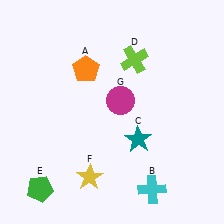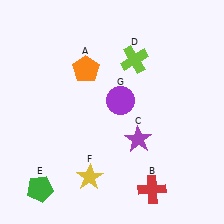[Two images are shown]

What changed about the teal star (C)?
In Image 1, C is teal. In Image 2, it changed to purple.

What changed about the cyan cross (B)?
In Image 1, B is cyan. In Image 2, it changed to red.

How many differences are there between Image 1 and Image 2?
There are 3 differences between the two images.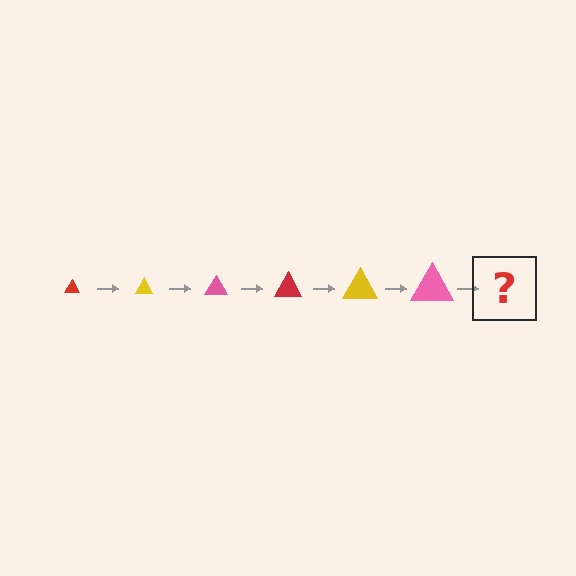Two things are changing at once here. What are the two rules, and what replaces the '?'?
The two rules are that the triangle grows larger each step and the color cycles through red, yellow, and pink. The '?' should be a red triangle, larger than the previous one.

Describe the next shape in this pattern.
It should be a red triangle, larger than the previous one.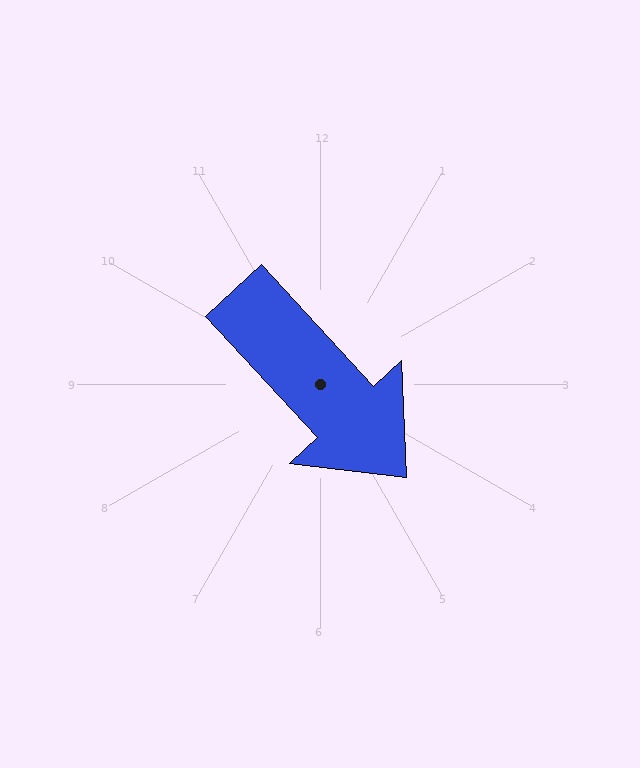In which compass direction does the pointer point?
Southeast.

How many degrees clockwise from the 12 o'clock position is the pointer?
Approximately 137 degrees.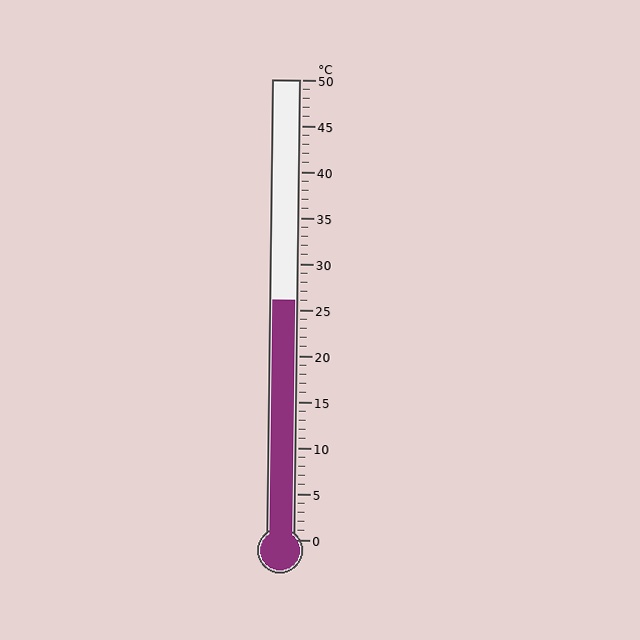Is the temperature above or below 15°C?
The temperature is above 15°C.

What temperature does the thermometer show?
The thermometer shows approximately 26°C.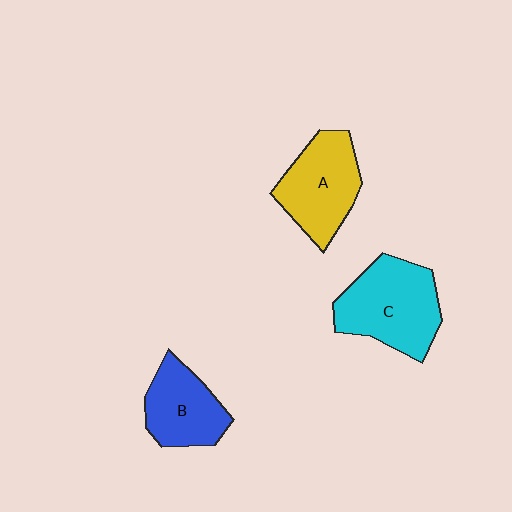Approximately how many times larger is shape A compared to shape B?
Approximately 1.2 times.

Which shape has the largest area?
Shape C (cyan).